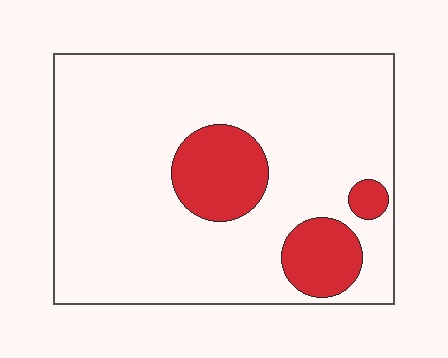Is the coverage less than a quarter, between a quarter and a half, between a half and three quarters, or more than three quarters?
Less than a quarter.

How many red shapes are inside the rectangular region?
3.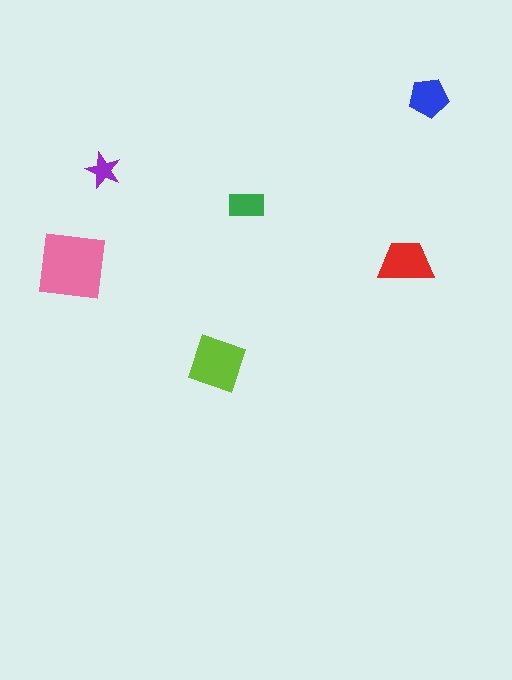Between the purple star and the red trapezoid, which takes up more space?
The red trapezoid.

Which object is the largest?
The pink square.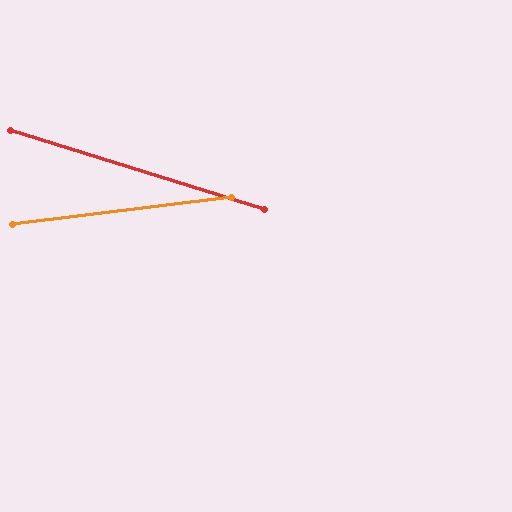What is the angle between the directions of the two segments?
Approximately 24 degrees.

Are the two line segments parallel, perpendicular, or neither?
Neither parallel nor perpendicular — they differ by about 24°.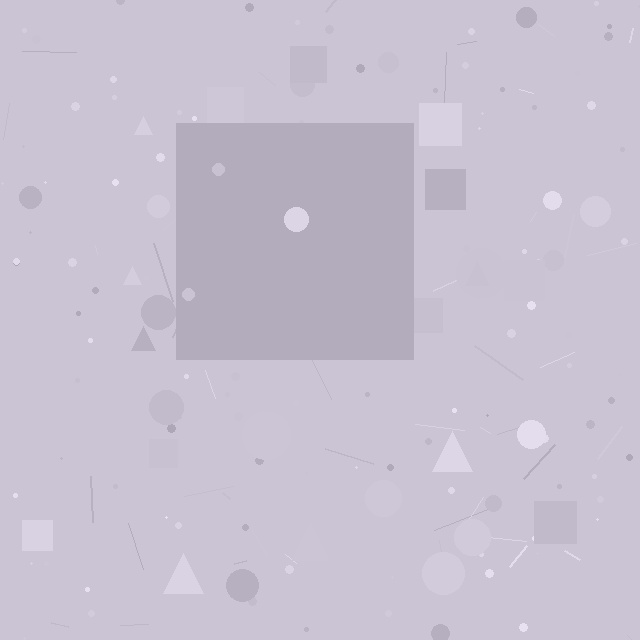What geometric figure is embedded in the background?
A square is embedded in the background.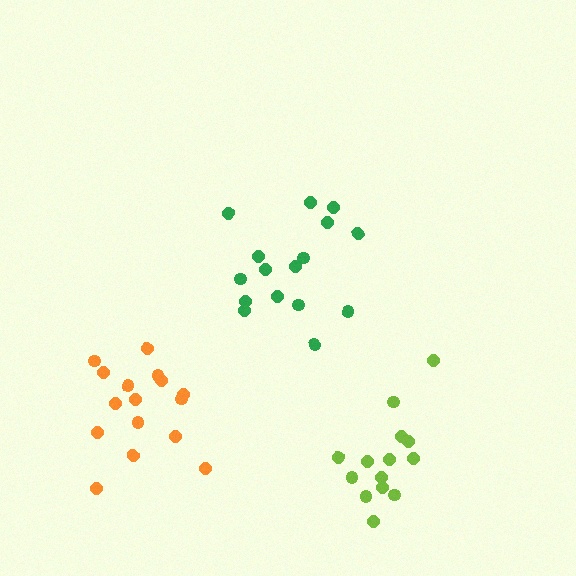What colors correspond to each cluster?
The clusters are colored: lime, green, orange.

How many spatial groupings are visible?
There are 3 spatial groupings.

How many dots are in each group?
Group 1: 14 dots, Group 2: 16 dots, Group 3: 16 dots (46 total).